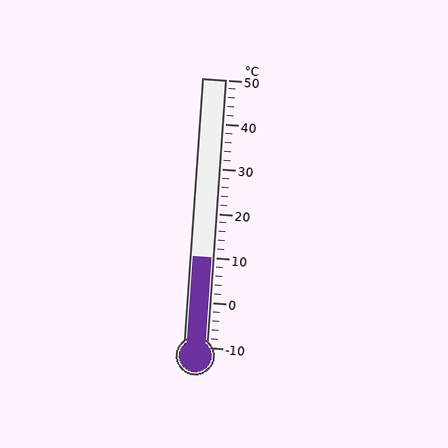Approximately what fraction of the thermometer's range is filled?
The thermometer is filled to approximately 35% of its range.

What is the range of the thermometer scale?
The thermometer scale ranges from -10°C to 50°C.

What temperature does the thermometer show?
The thermometer shows approximately 10°C.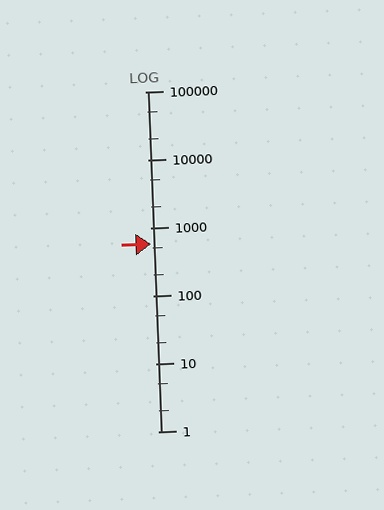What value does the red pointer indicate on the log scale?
The pointer indicates approximately 580.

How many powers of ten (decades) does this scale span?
The scale spans 5 decades, from 1 to 100000.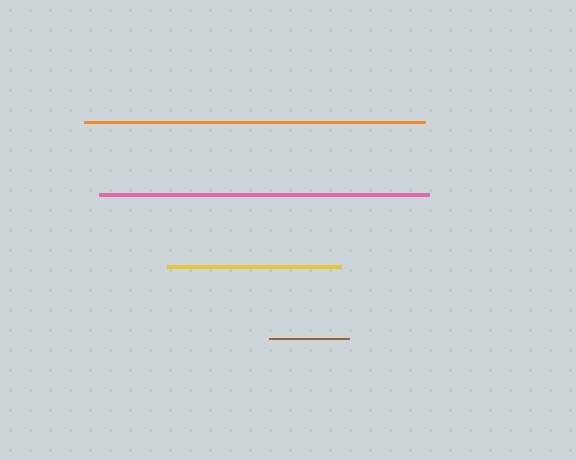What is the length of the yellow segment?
The yellow segment is approximately 174 pixels long.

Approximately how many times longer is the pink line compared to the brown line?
The pink line is approximately 4.1 times the length of the brown line.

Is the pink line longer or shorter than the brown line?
The pink line is longer than the brown line.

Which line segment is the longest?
The orange line is the longest at approximately 341 pixels.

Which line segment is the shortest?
The brown line is the shortest at approximately 80 pixels.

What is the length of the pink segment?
The pink segment is approximately 331 pixels long.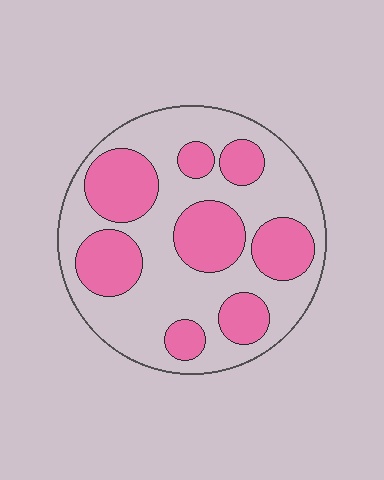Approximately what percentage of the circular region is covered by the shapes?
Approximately 40%.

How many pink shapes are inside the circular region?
8.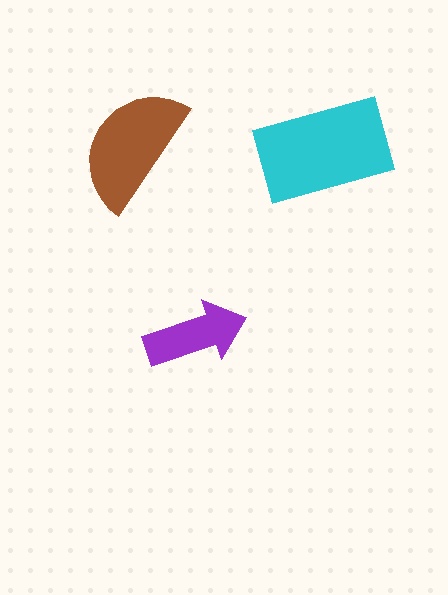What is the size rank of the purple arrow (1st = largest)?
3rd.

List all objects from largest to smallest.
The cyan rectangle, the brown semicircle, the purple arrow.